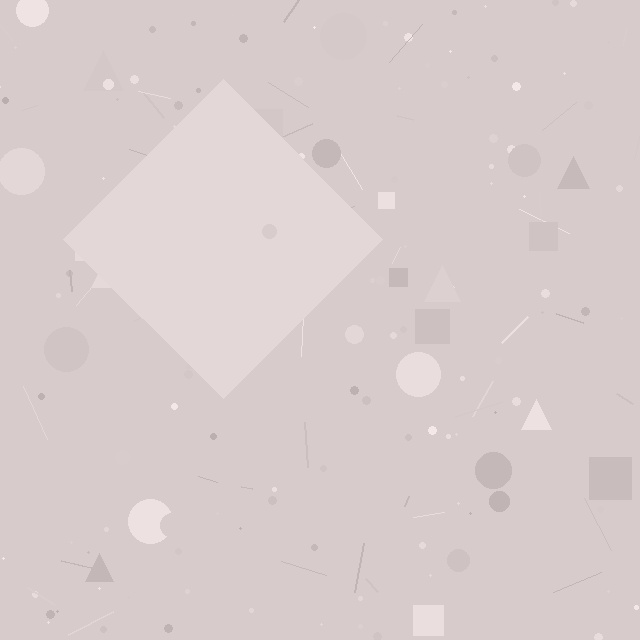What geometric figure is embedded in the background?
A diamond is embedded in the background.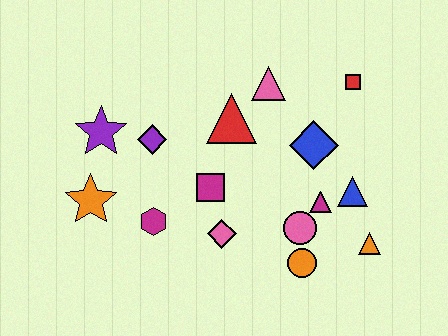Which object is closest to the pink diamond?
The magenta square is closest to the pink diamond.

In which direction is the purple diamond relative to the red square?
The purple diamond is to the left of the red square.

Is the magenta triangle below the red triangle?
Yes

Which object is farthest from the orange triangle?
The purple star is farthest from the orange triangle.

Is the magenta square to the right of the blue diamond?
No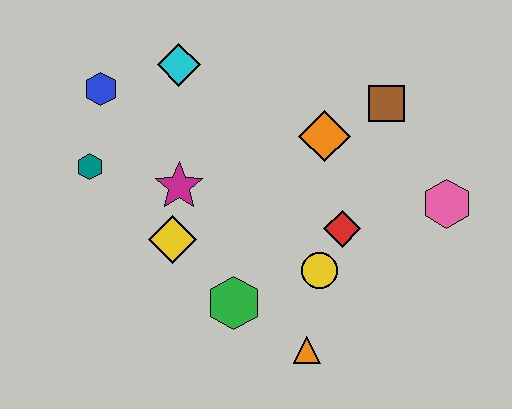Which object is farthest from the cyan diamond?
The orange triangle is farthest from the cyan diamond.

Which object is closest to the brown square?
The orange diamond is closest to the brown square.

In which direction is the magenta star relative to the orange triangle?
The magenta star is above the orange triangle.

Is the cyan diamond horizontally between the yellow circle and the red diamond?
No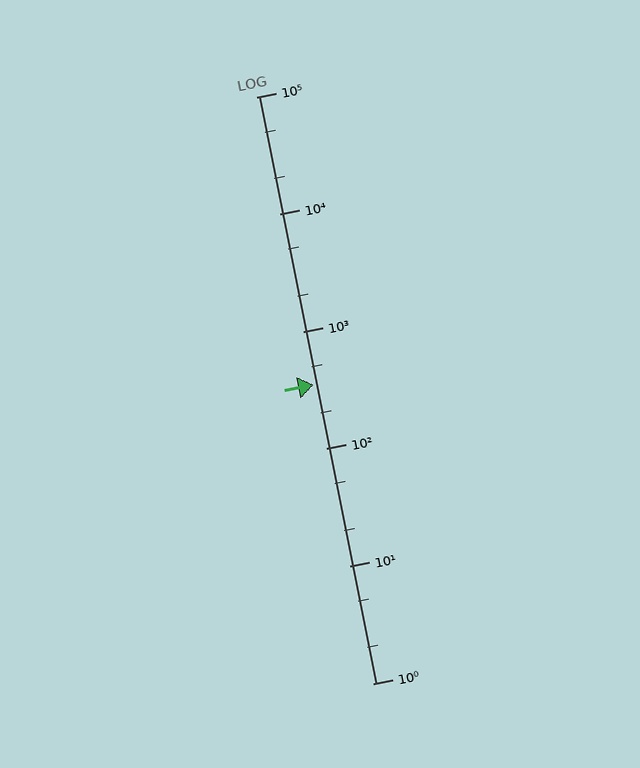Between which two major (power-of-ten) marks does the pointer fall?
The pointer is between 100 and 1000.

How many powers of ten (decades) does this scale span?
The scale spans 5 decades, from 1 to 100000.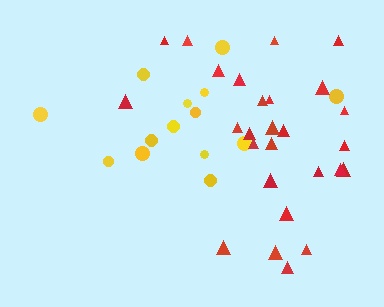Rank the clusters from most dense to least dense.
red, yellow.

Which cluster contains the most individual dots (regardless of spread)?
Red (27).